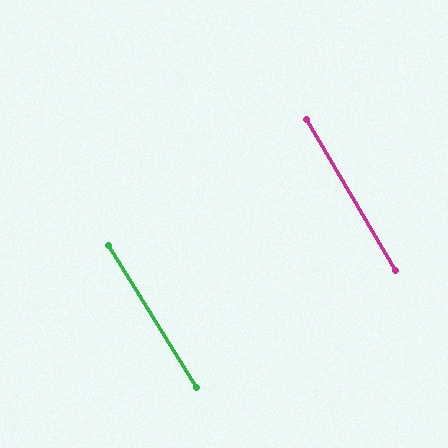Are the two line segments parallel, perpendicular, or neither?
Parallel — their directions differ by only 1.1°.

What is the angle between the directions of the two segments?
Approximately 1 degree.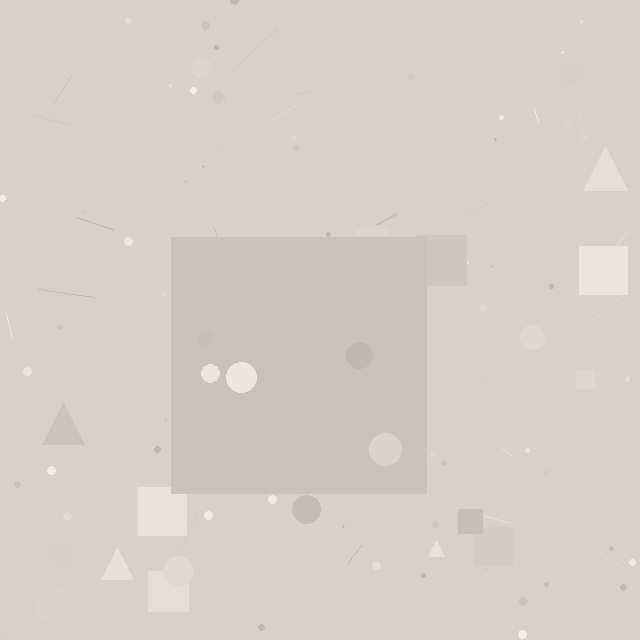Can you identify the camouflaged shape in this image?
The camouflaged shape is a square.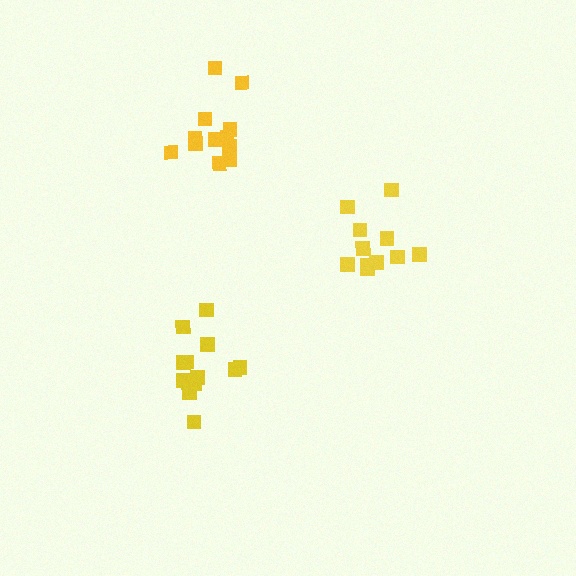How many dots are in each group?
Group 1: 11 dots, Group 2: 13 dots, Group 3: 14 dots (38 total).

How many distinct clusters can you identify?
There are 3 distinct clusters.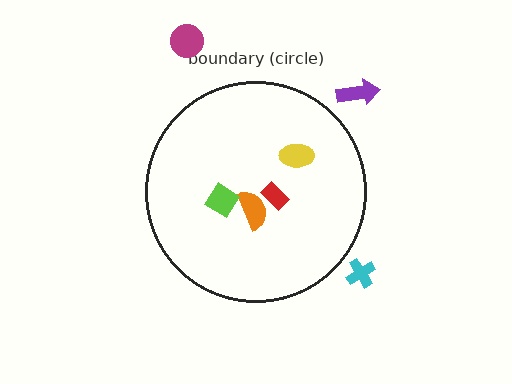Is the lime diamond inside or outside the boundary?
Inside.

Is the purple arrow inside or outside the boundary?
Outside.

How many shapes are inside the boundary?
4 inside, 3 outside.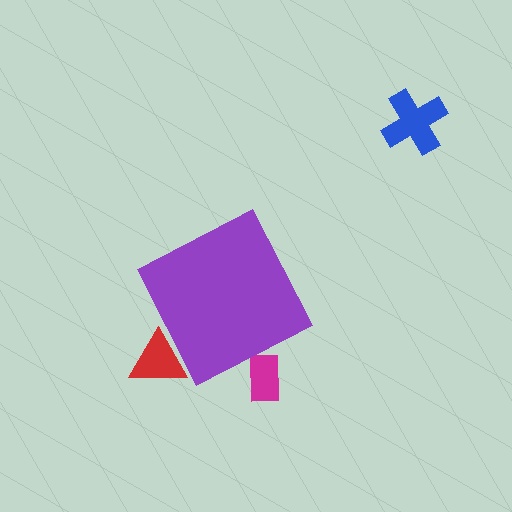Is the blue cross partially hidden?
No, the blue cross is fully visible.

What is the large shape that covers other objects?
A purple diamond.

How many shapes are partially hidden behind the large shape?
2 shapes are partially hidden.